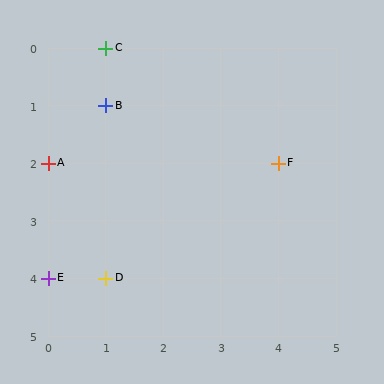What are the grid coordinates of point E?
Point E is at grid coordinates (0, 4).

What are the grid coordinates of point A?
Point A is at grid coordinates (0, 2).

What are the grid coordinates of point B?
Point B is at grid coordinates (1, 1).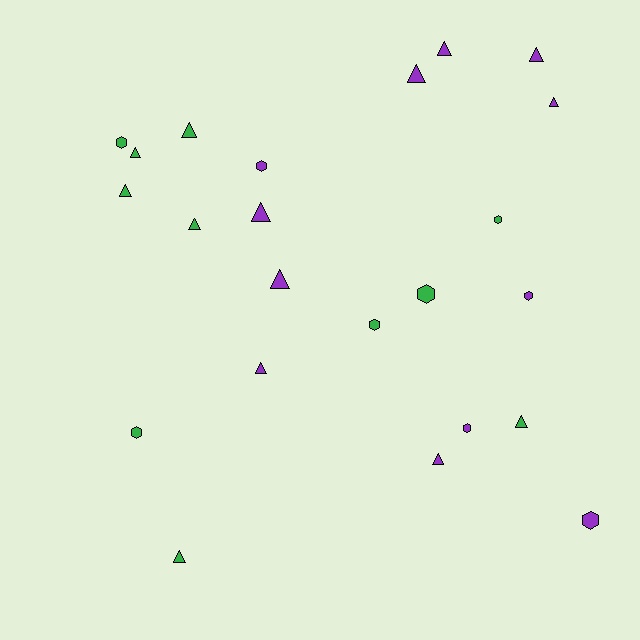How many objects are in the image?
There are 23 objects.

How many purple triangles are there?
There are 8 purple triangles.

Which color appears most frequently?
Purple, with 12 objects.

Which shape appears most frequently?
Triangle, with 14 objects.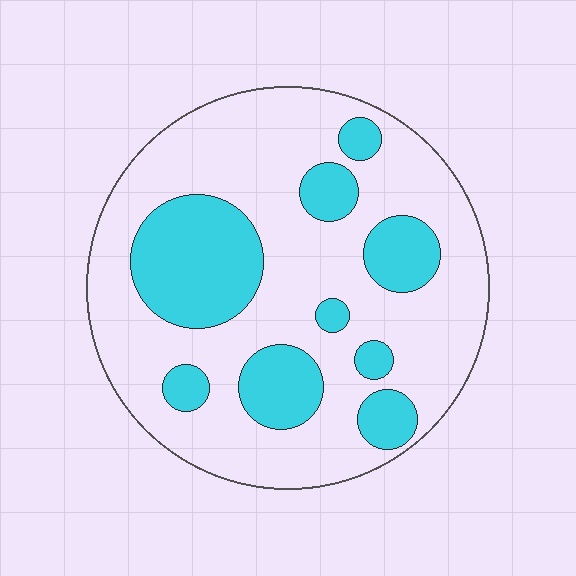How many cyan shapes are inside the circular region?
9.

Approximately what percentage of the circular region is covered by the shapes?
Approximately 30%.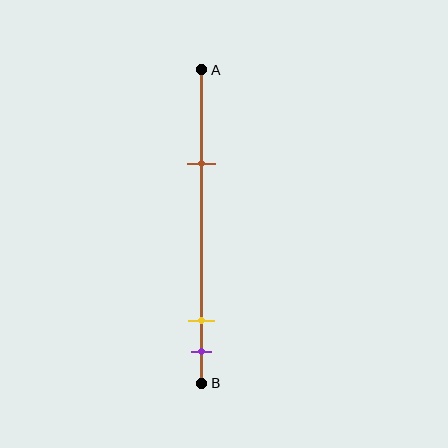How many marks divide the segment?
There are 3 marks dividing the segment.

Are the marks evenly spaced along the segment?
No, the marks are not evenly spaced.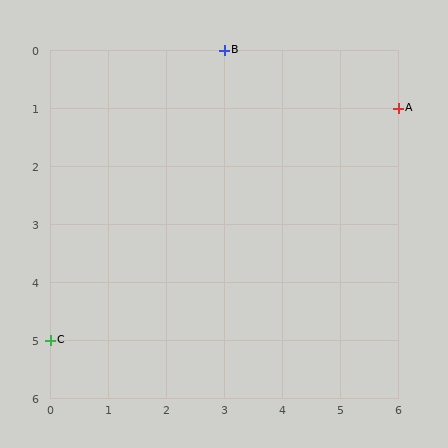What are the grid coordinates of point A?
Point A is at grid coordinates (6, 1).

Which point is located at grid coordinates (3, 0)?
Point B is at (3, 0).